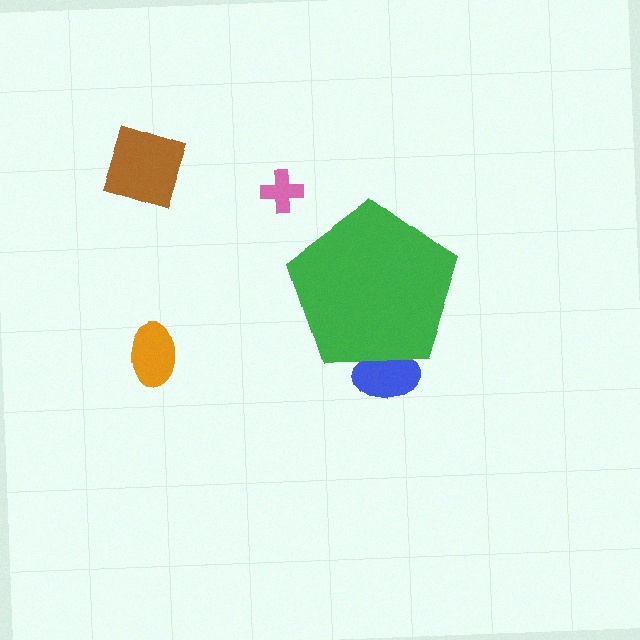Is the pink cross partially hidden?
No, the pink cross is fully visible.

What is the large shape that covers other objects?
A green pentagon.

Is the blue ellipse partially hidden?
Yes, the blue ellipse is partially hidden behind the green pentagon.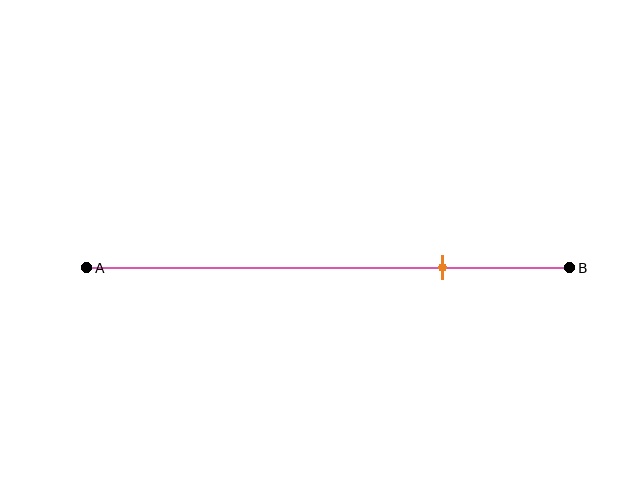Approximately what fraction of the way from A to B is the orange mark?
The orange mark is approximately 75% of the way from A to B.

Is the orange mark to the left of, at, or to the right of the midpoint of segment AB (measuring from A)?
The orange mark is to the right of the midpoint of segment AB.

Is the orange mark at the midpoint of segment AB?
No, the mark is at about 75% from A, not at the 50% midpoint.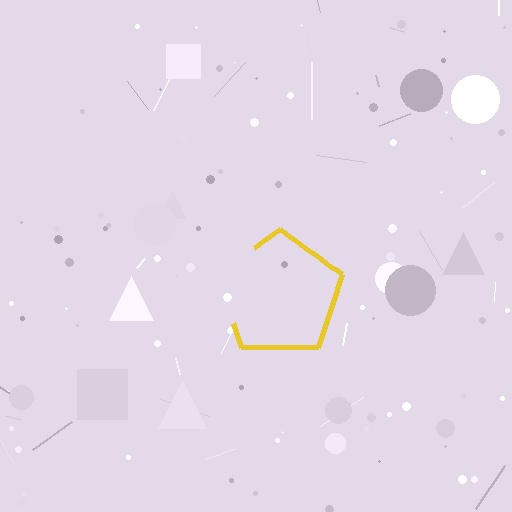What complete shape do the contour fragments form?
The contour fragments form a pentagon.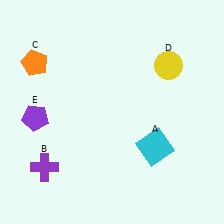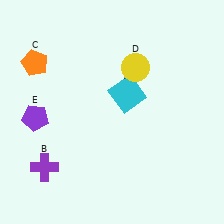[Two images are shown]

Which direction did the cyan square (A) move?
The cyan square (A) moved up.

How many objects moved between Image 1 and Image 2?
2 objects moved between the two images.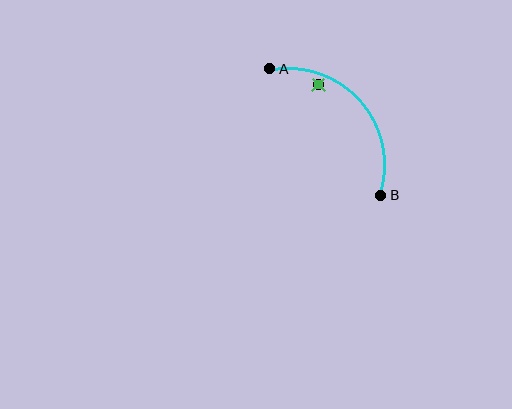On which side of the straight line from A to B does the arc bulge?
The arc bulges above and to the right of the straight line connecting A and B.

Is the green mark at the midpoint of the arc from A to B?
No — the green mark does not lie on the arc at all. It sits slightly inside the curve.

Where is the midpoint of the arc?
The arc midpoint is the point on the curve farthest from the straight line joining A and B. It sits above and to the right of that line.